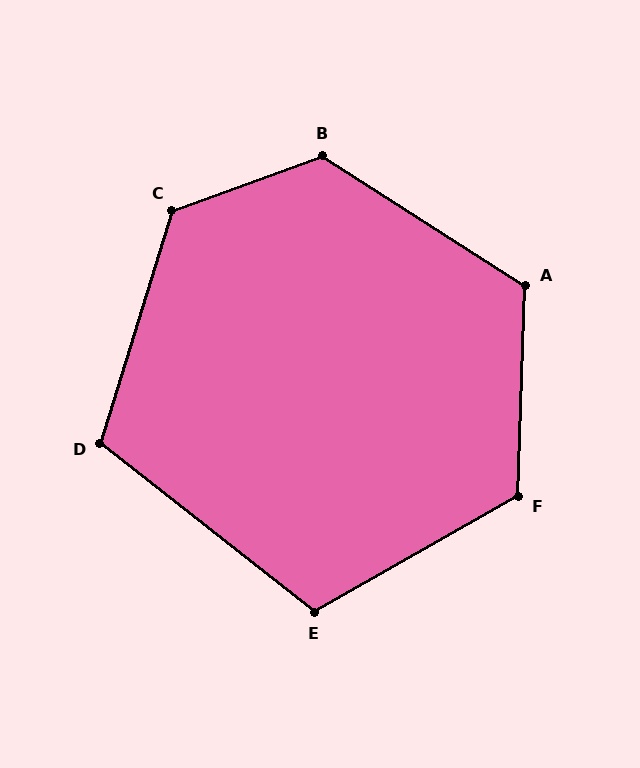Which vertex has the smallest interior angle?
D, at approximately 111 degrees.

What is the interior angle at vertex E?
Approximately 112 degrees (obtuse).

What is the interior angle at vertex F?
Approximately 122 degrees (obtuse).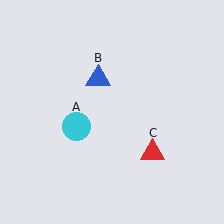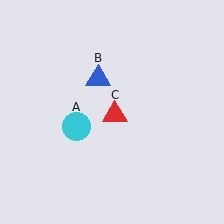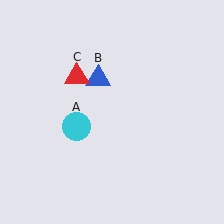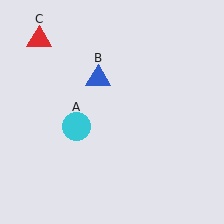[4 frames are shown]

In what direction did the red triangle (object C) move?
The red triangle (object C) moved up and to the left.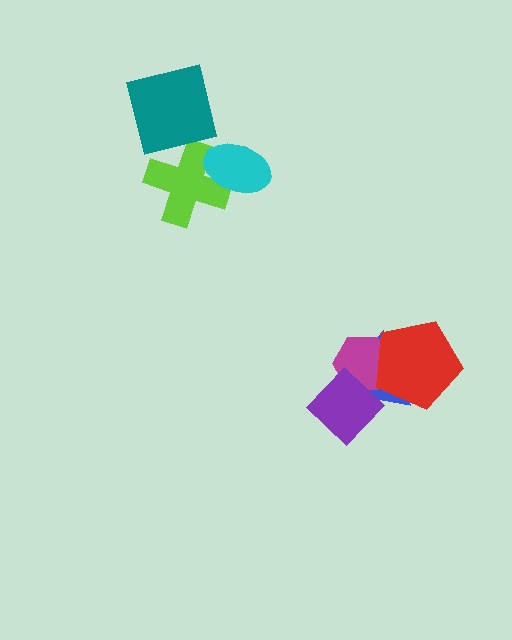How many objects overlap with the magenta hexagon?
3 objects overlap with the magenta hexagon.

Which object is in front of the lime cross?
The cyan ellipse is in front of the lime cross.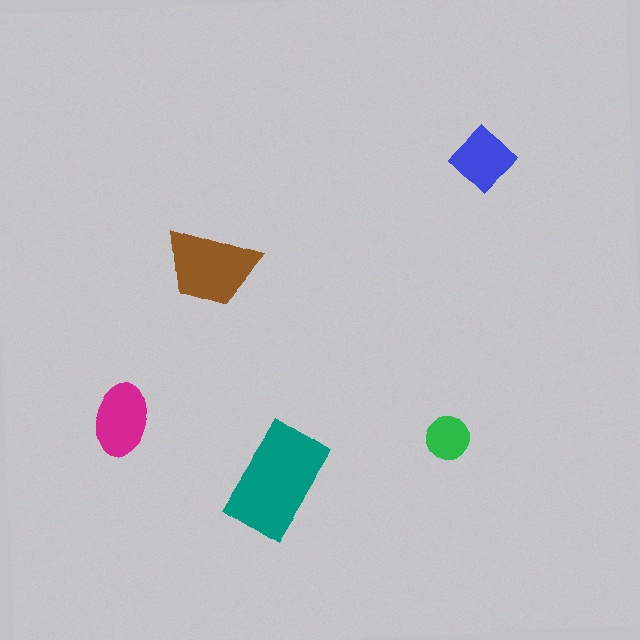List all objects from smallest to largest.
The green circle, the blue diamond, the magenta ellipse, the brown trapezoid, the teal rectangle.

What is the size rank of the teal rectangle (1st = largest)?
1st.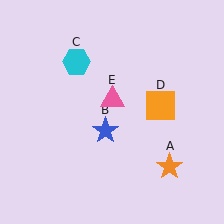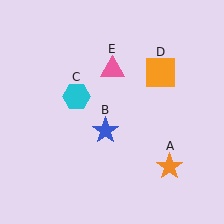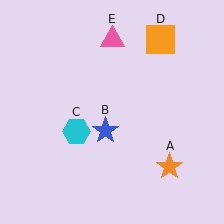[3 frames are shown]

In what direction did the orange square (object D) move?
The orange square (object D) moved up.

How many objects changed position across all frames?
3 objects changed position: cyan hexagon (object C), orange square (object D), pink triangle (object E).